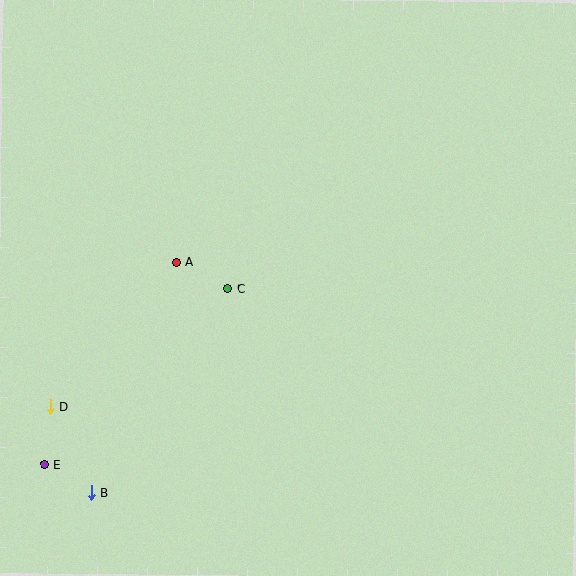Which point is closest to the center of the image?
Point C at (228, 289) is closest to the center.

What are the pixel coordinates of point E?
Point E is at (44, 464).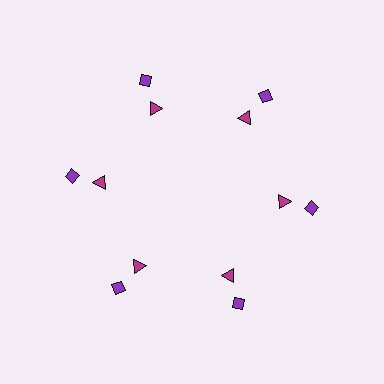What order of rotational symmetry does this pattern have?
This pattern has 6-fold rotational symmetry.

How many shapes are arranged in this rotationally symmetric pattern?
There are 12 shapes, arranged in 6 groups of 2.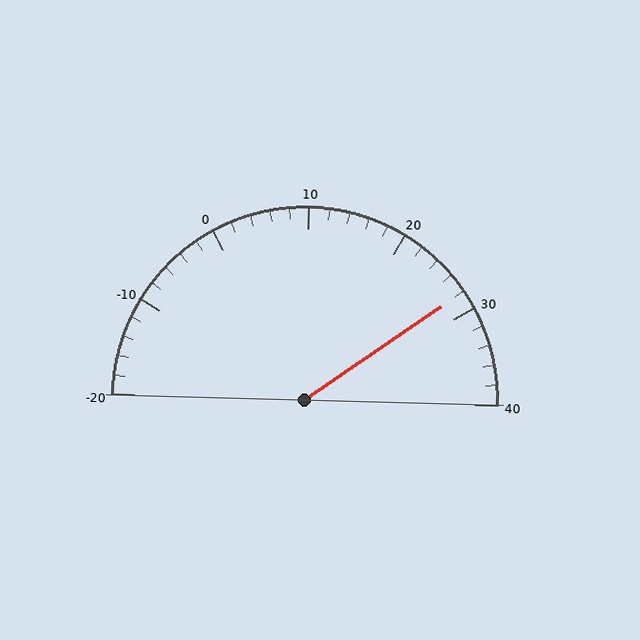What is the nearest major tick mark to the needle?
The nearest major tick mark is 30.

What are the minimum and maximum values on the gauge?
The gauge ranges from -20 to 40.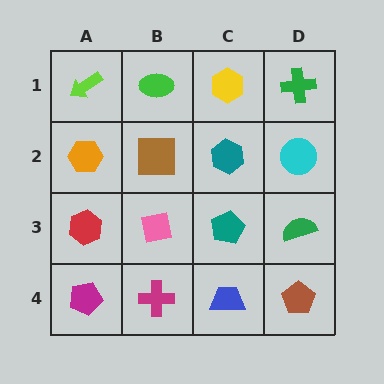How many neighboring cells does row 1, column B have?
3.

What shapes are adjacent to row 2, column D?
A green cross (row 1, column D), a green semicircle (row 3, column D), a teal hexagon (row 2, column C).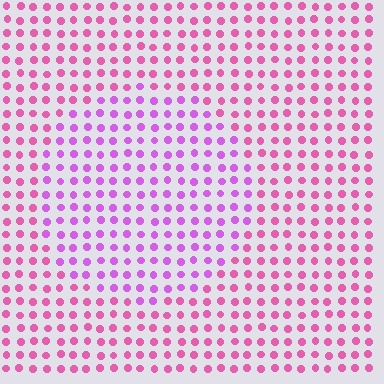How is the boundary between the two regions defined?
The boundary is defined purely by a slight shift in hue (about 32 degrees). Spacing, size, and orientation are identical on both sides.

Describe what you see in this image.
The image is filled with small pink elements in a uniform arrangement. A circle-shaped region is visible where the elements are tinted to a slightly different hue, forming a subtle color boundary.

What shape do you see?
I see a circle.